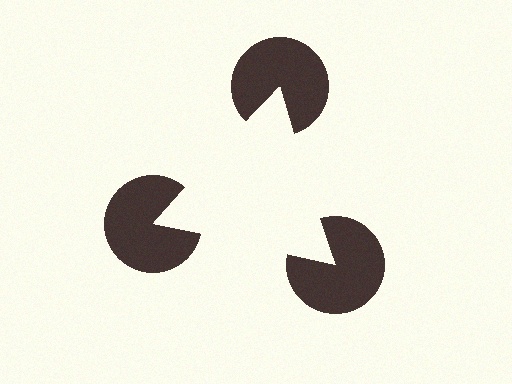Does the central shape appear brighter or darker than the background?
It typically appears slightly brighter than the background, even though no actual brightness change is drawn.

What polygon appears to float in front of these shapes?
An illusory triangle — its edges are inferred from the aligned wedge cuts in the pac-man discs, not physically drawn.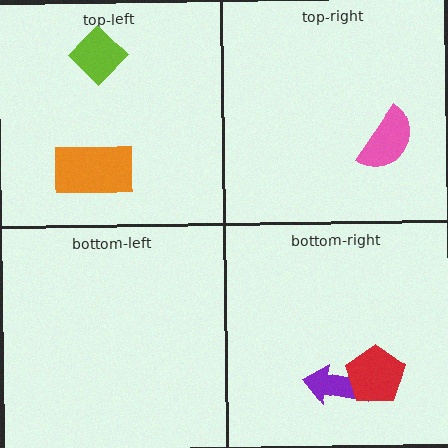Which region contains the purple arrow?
The bottom-right region.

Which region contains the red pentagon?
The bottom-right region.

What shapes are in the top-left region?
The orange rectangle, the lime diamond.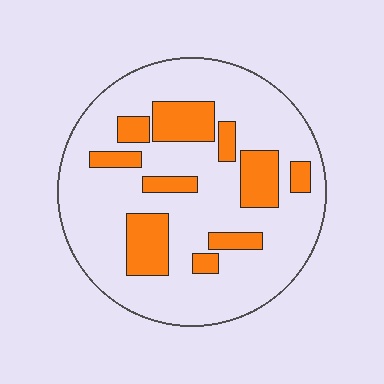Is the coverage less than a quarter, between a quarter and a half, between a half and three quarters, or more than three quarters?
Less than a quarter.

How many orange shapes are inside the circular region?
10.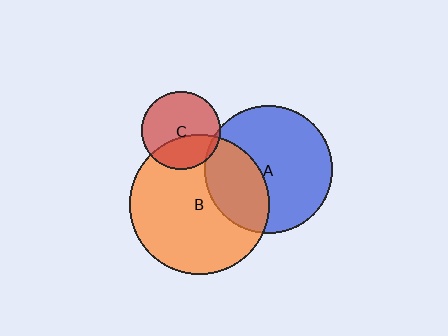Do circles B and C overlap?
Yes.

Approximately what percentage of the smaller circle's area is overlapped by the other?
Approximately 35%.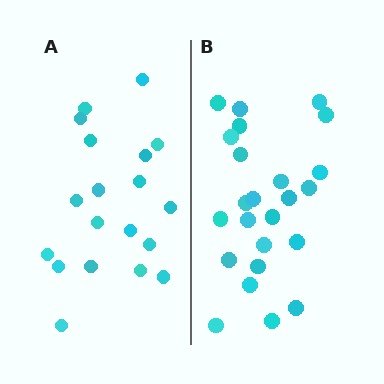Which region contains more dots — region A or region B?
Region B (the right region) has more dots.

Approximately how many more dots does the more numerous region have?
Region B has about 5 more dots than region A.